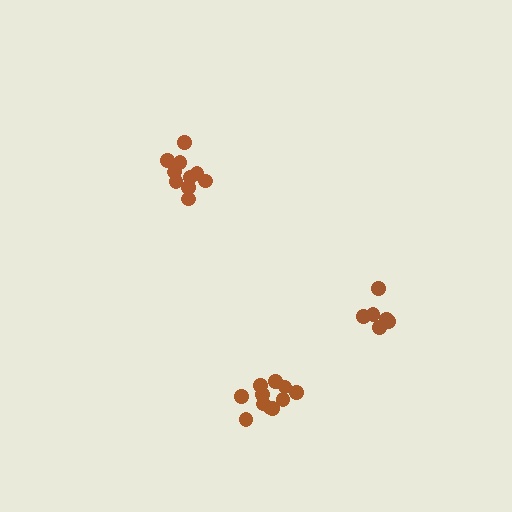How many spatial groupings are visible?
There are 3 spatial groupings.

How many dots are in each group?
Group 1: 10 dots, Group 2: 6 dots, Group 3: 11 dots (27 total).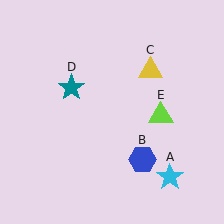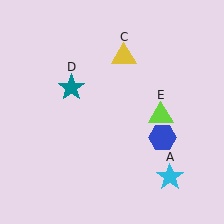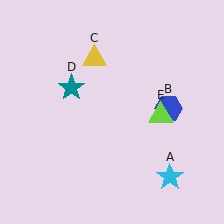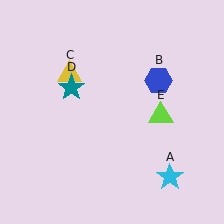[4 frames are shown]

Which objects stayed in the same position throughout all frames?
Cyan star (object A) and teal star (object D) and lime triangle (object E) remained stationary.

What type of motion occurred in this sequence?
The blue hexagon (object B), yellow triangle (object C) rotated counterclockwise around the center of the scene.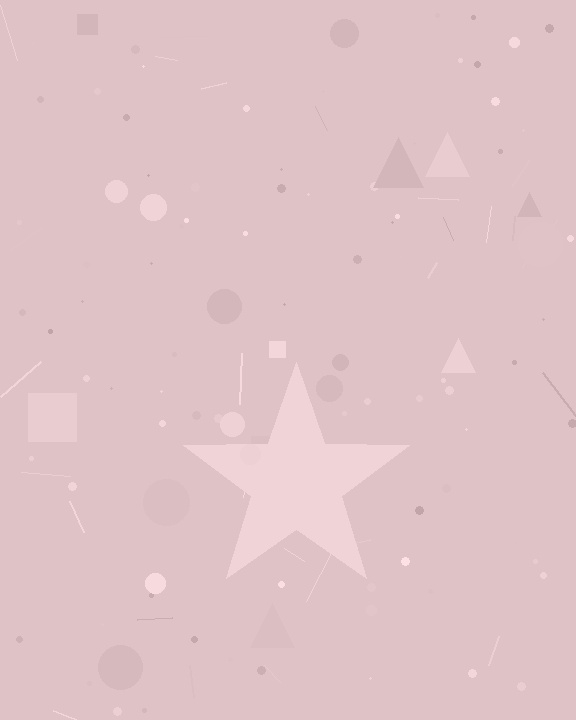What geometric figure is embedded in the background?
A star is embedded in the background.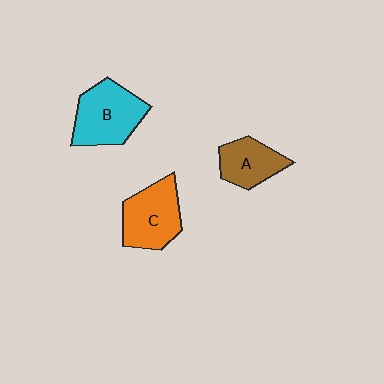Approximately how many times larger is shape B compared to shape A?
Approximately 1.5 times.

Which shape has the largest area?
Shape B (cyan).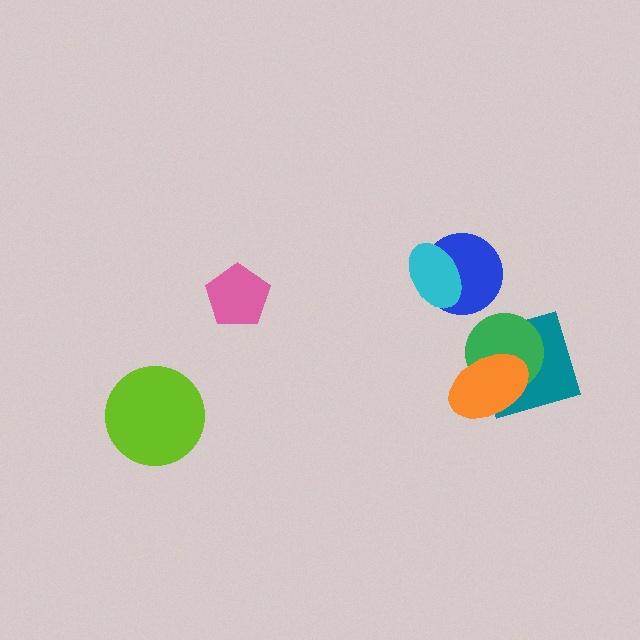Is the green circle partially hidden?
Yes, it is partially covered by another shape.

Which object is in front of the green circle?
The orange ellipse is in front of the green circle.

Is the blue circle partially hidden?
Yes, it is partially covered by another shape.